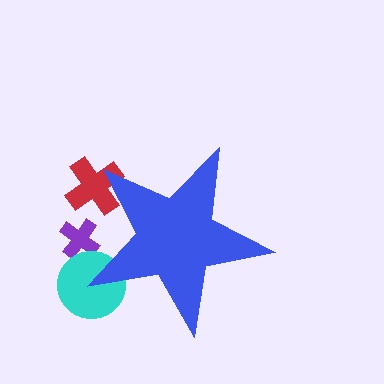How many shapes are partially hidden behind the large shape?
3 shapes are partially hidden.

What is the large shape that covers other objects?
A blue star.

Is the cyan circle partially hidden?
Yes, the cyan circle is partially hidden behind the blue star.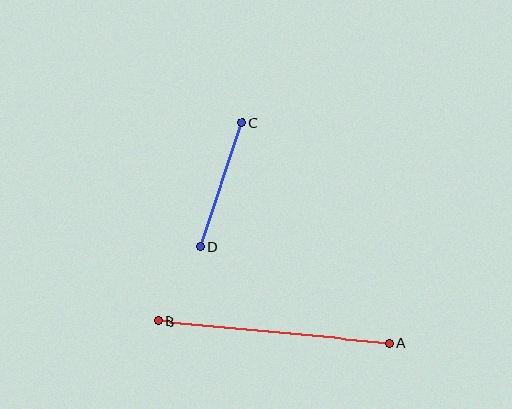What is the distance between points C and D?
The distance is approximately 131 pixels.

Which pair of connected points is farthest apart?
Points A and B are farthest apart.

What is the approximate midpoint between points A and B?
The midpoint is at approximately (274, 332) pixels.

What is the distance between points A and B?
The distance is approximately 232 pixels.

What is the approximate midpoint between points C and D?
The midpoint is at approximately (221, 185) pixels.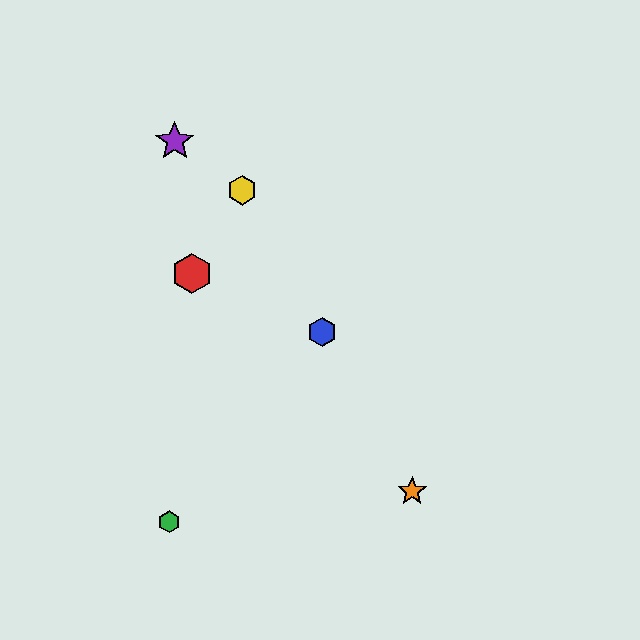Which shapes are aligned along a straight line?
The blue hexagon, the yellow hexagon, the orange star are aligned along a straight line.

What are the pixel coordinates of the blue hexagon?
The blue hexagon is at (322, 332).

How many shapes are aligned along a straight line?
3 shapes (the blue hexagon, the yellow hexagon, the orange star) are aligned along a straight line.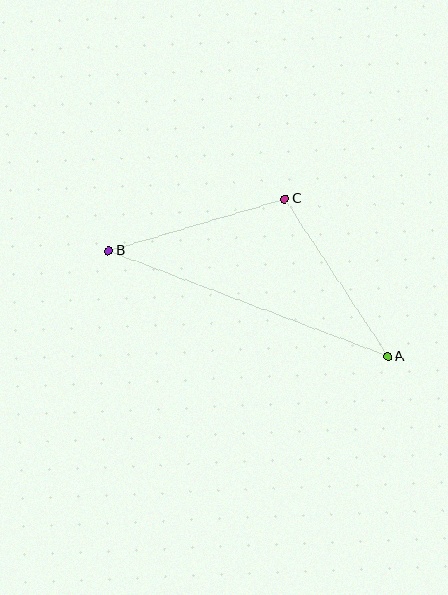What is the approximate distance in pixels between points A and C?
The distance between A and C is approximately 189 pixels.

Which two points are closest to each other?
Points B and C are closest to each other.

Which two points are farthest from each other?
Points A and B are farthest from each other.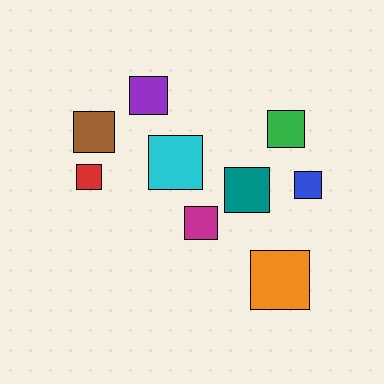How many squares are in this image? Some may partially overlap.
There are 9 squares.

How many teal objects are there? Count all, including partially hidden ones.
There is 1 teal object.